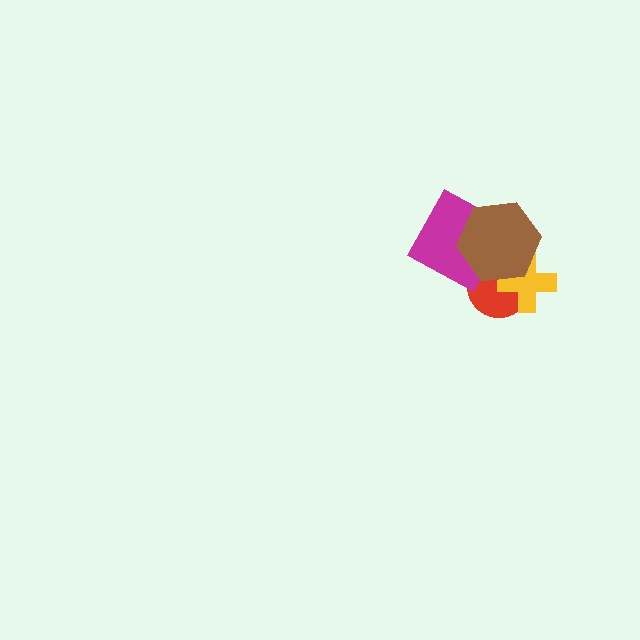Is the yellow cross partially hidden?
Yes, it is partially covered by another shape.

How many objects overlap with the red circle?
3 objects overlap with the red circle.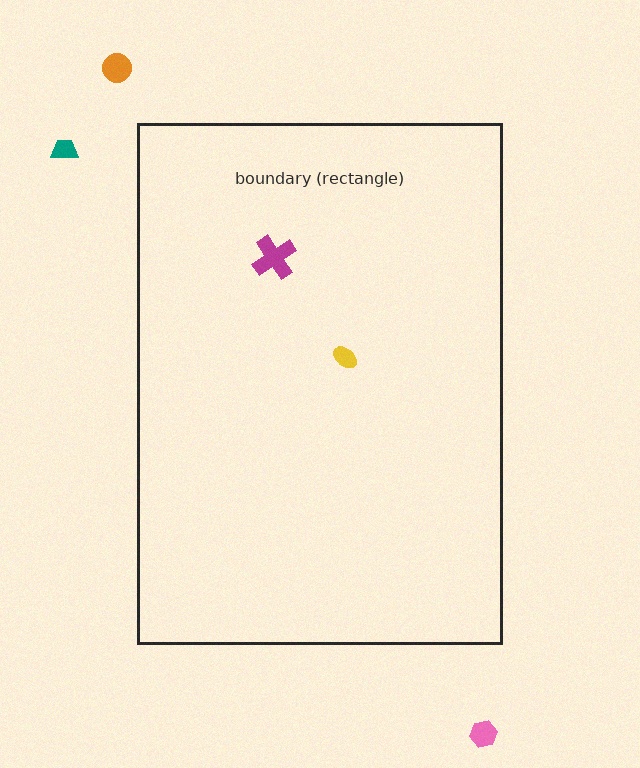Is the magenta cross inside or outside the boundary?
Inside.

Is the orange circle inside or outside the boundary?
Outside.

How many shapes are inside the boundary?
2 inside, 3 outside.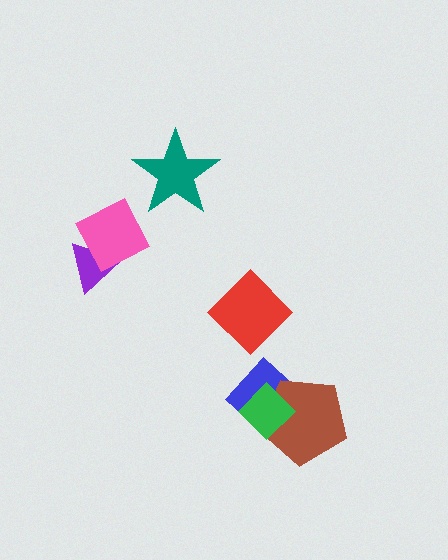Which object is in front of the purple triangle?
The pink diamond is in front of the purple triangle.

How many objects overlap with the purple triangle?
1 object overlaps with the purple triangle.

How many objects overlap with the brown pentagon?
2 objects overlap with the brown pentagon.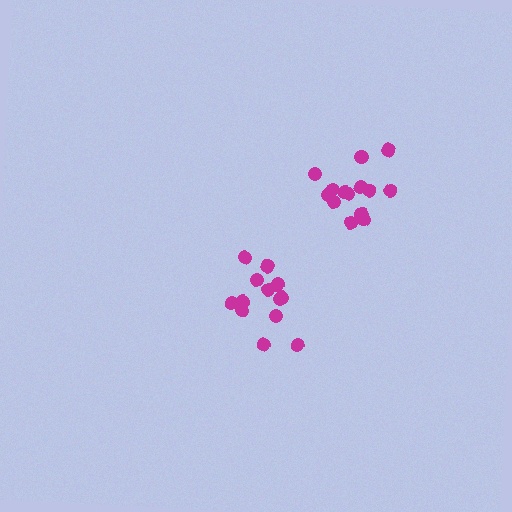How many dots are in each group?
Group 1: 14 dots, Group 2: 13 dots (27 total).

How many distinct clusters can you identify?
There are 2 distinct clusters.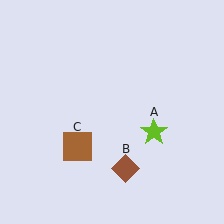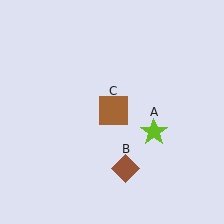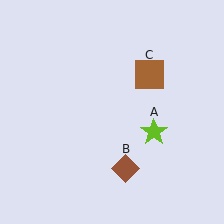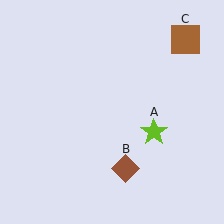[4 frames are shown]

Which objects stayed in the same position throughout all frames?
Lime star (object A) and brown diamond (object B) remained stationary.